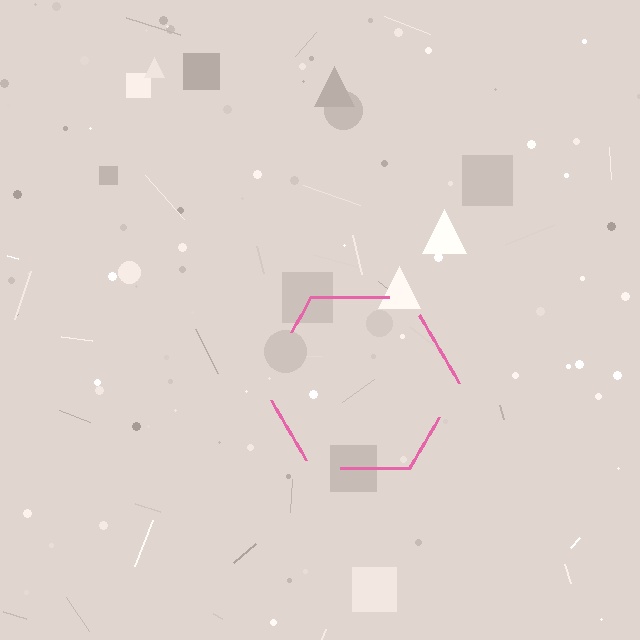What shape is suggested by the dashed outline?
The dashed outline suggests a hexagon.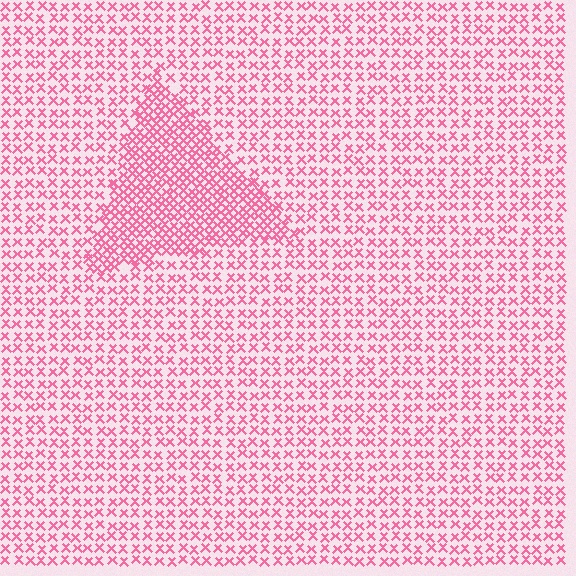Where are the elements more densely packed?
The elements are more densely packed inside the triangle boundary.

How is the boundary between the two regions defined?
The boundary is defined by a change in element density (approximately 1.9x ratio). All elements are the same color, size, and shape.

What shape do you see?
I see a triangle.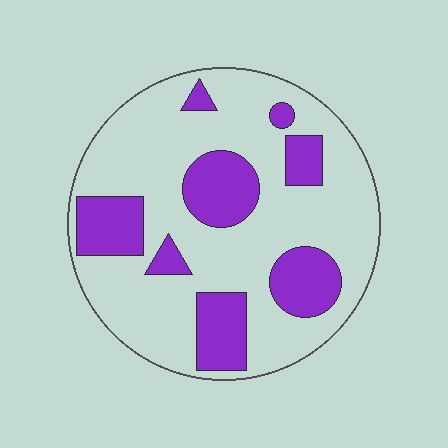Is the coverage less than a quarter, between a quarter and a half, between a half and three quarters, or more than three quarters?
Between a quarter and a half.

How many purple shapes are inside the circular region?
8.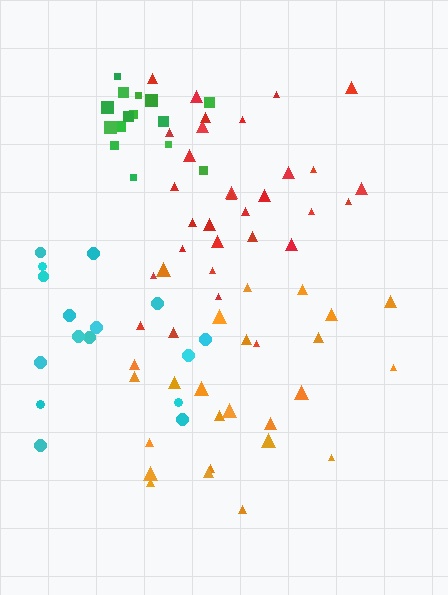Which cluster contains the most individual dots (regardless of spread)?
Red (32).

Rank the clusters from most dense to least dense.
green, red, cyan, orange.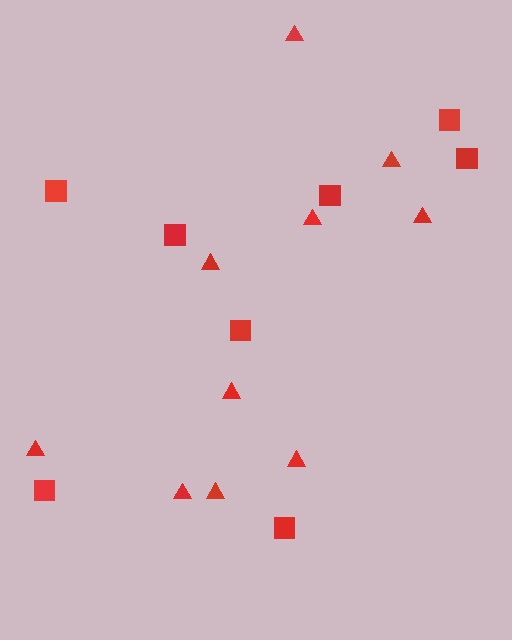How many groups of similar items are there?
There are 2 groups: one group of triangles (10) and one group of squares (8).